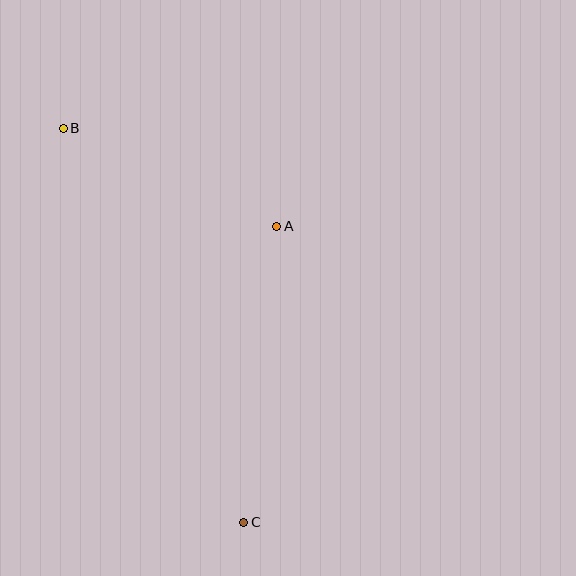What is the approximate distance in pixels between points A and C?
The distance between A and C is approximately 298 pixels.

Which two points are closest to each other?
Points A and B are closest to each other.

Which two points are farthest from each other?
Points B and C are farthest from each other.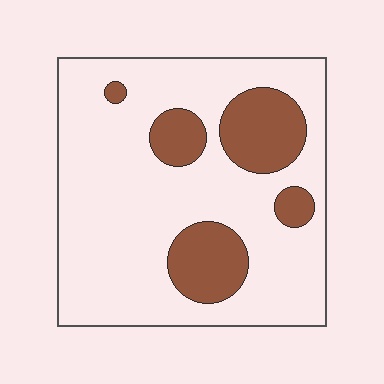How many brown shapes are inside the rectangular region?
5.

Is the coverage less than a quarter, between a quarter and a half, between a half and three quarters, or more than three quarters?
Less than a quarter.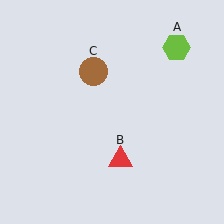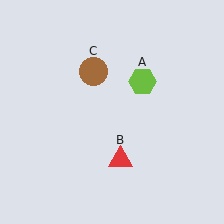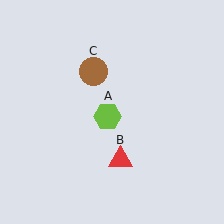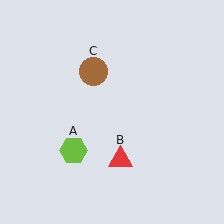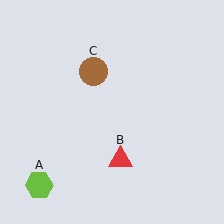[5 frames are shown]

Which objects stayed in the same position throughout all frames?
Red triangle (object B) and brown circle (object C) remained stationary.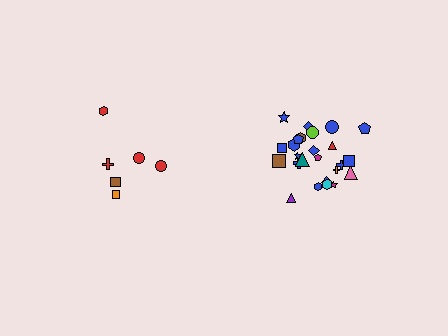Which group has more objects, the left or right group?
The right group.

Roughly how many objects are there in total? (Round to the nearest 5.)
Roughly 30 objects in total.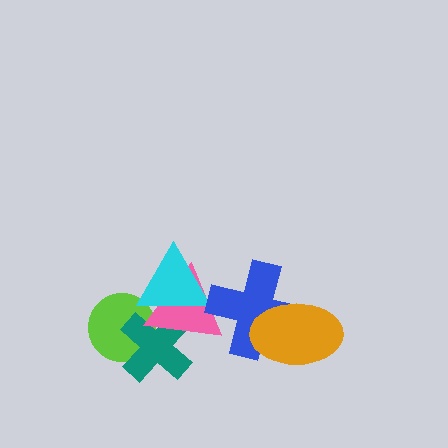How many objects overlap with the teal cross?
3 objects overlap with the teal cross.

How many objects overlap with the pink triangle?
4 objects overlap with the pink triangle.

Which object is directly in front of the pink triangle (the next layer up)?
The cyan triangle is directly in front of the pink triangle.